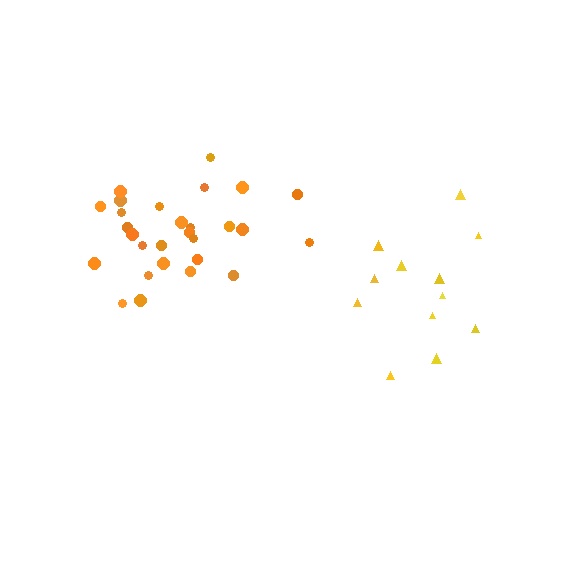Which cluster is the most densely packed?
Orange.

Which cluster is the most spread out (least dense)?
Yellow.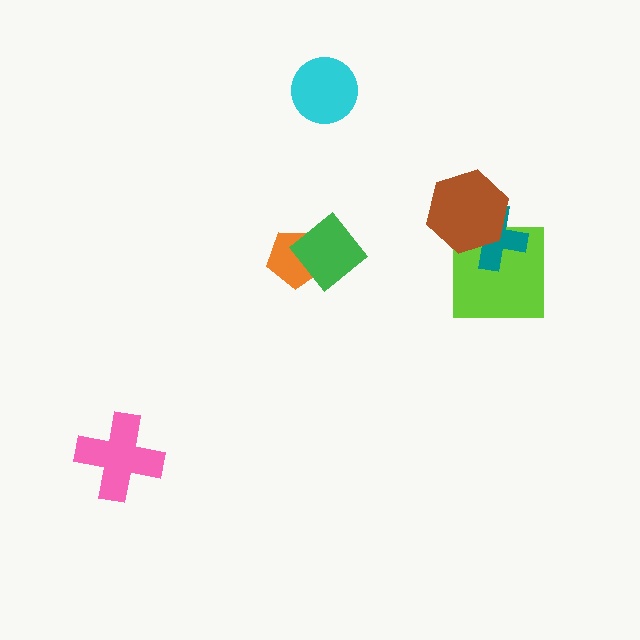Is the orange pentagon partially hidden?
Yes, it is partially covered by another shape.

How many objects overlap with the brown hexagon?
2 objects overlap with the brown hexagon.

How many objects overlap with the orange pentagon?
1 object overlaps with the orange pentagon.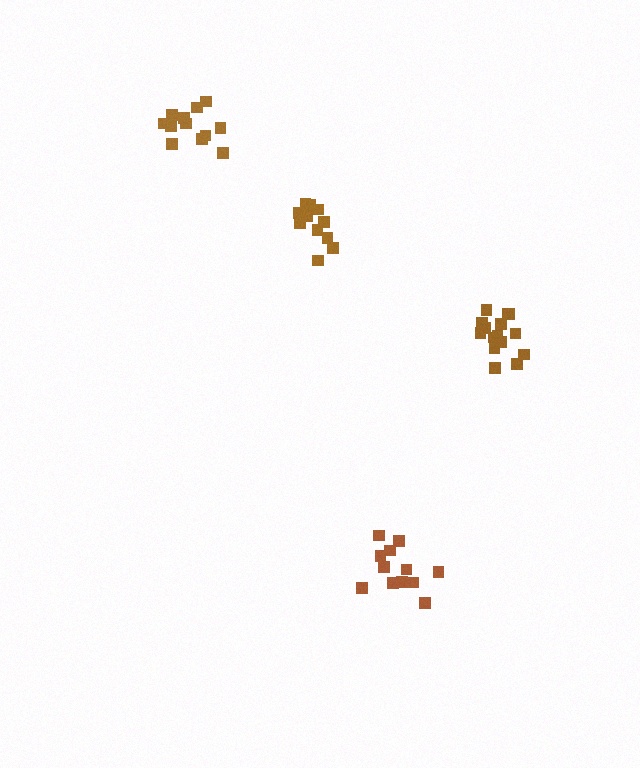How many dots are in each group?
Group 1: 11 dots, Group 2: 12 dots, Group 3: 15 dots, Group 4: 12 dots (50 total).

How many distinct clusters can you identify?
There are 4 distinct clusters.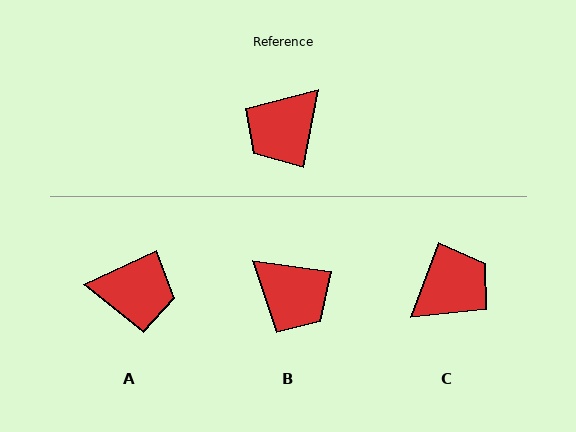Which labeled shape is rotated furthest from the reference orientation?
C, about 171 degrees away.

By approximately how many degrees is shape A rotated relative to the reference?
Approximately 126 degrees counter-clockwise.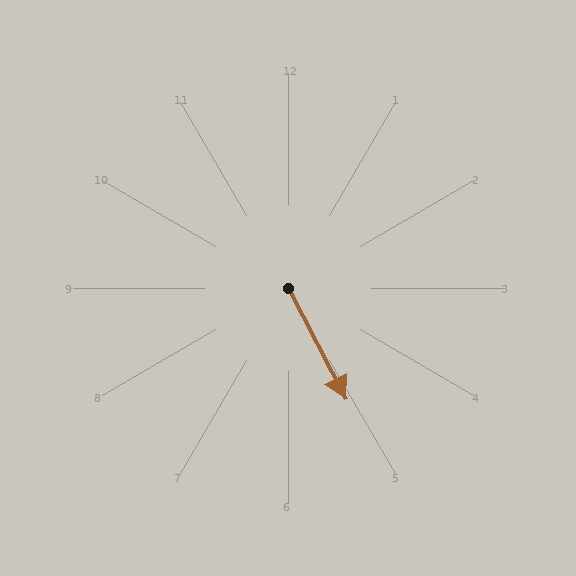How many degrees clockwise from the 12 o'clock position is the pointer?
Approximately 152 degrees.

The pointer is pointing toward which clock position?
Roughly 5 o'clock.